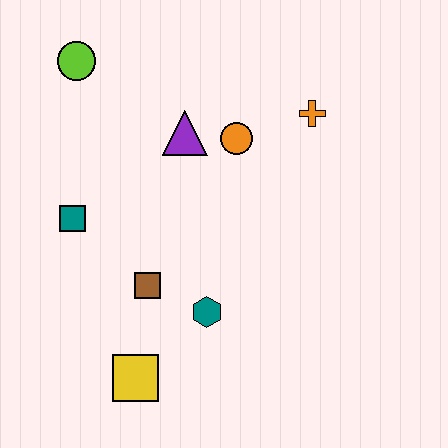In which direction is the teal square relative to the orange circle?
The teal square is to the left of the orange circle.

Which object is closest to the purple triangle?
The orange circle is closest to the purple triangle.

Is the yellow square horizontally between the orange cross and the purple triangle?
No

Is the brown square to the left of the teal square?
No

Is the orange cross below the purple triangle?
No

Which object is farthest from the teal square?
The orange cross is farthest from the teal square.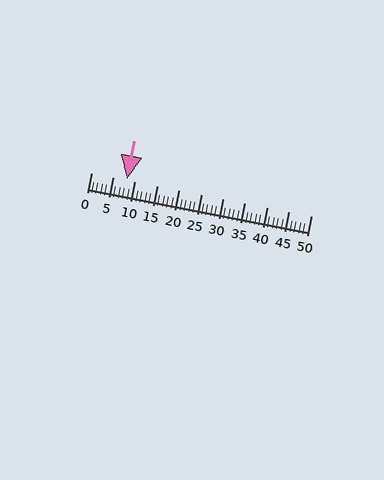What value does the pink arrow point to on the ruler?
The pink arrow points to approximately 8.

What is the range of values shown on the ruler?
The ruler shows values from 0 to 50.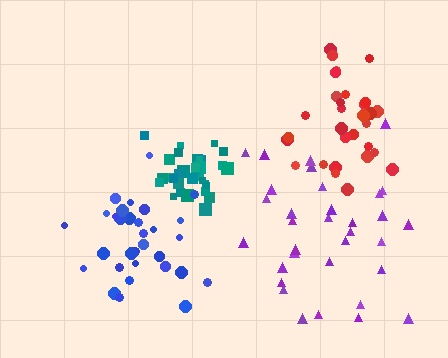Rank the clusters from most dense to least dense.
teal, red, blue, purple.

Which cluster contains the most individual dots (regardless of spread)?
Purple (33).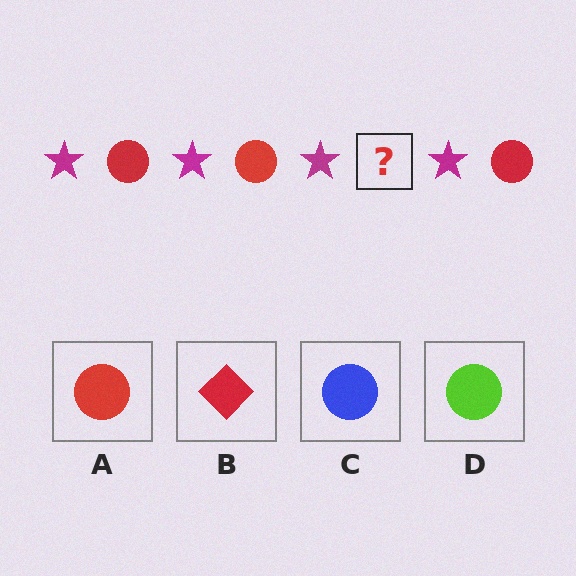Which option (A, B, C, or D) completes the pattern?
A.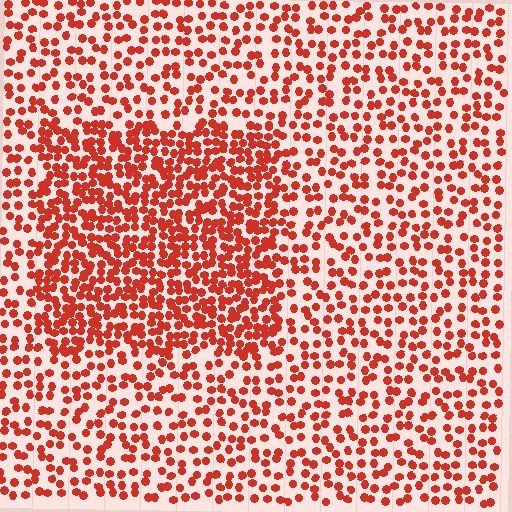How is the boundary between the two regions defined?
The boundary is defined by a change in element density (approximately 1.9x ratio). All elements are the same color, size, and shape.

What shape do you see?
I see a rectangle.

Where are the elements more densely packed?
The elements are more densely packed inside the rectangle boundary.